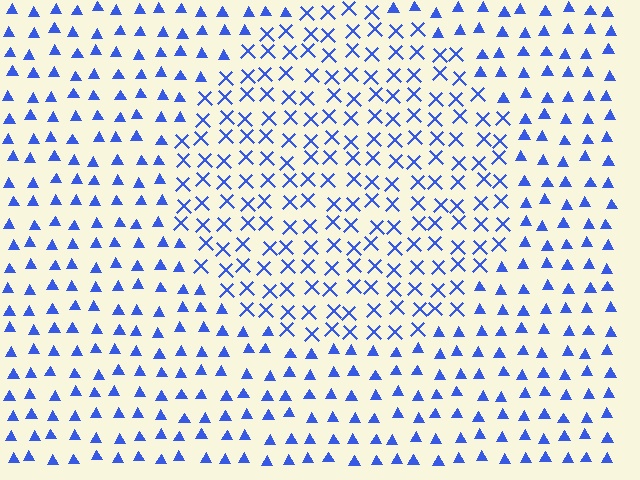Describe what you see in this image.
The image is filled with small blue elements arranged in a uniform grid. A circle-shaped region contains X marks, while the surrounding area contains triangles. The boundary is defined purely by the change in element shape.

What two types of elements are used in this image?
The image uses X marks inside the circle region and triangles outside it.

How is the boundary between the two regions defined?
The boundary is defined by a change in element shape: X marks inside vs. triangles outside. All elements share the same color and spacing.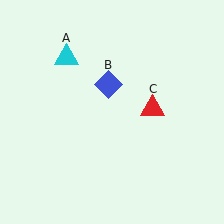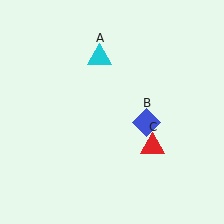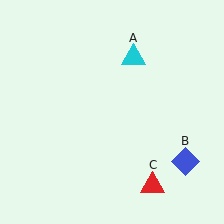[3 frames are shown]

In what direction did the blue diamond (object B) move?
The blue diamond (object B) moved down and to the right.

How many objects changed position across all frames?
3 objects changed position: cyan triangle (object A), blue diamond (object B), red triangle (object C).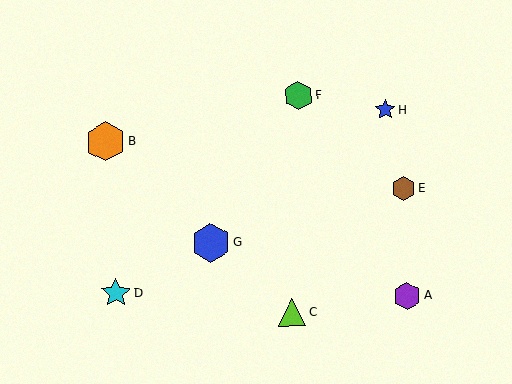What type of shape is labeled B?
Shape B is an orange hexagon.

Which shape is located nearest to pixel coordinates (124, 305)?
The cyan star (labeled D) at (116, 293) is nearest to that location.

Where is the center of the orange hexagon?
The center of the orange hexagon is at (105, 142).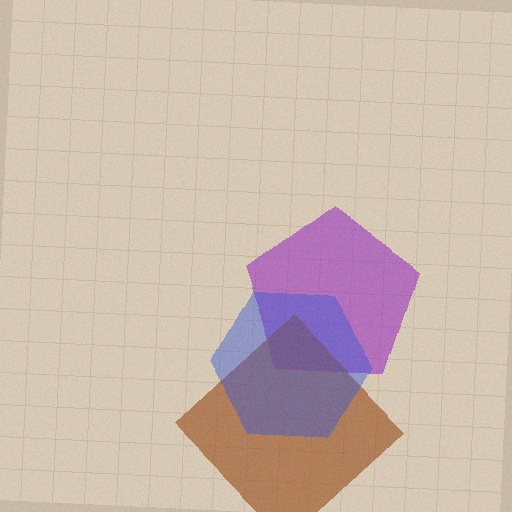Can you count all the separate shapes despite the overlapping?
Yes, there are 3 separate shapes.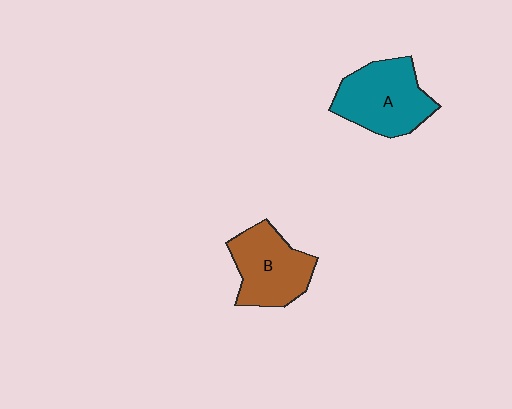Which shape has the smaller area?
Shape B (brown).